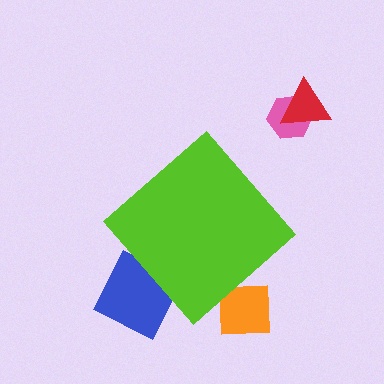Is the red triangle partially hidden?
No, the red triangle is fully visible.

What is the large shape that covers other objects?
A lime diamond.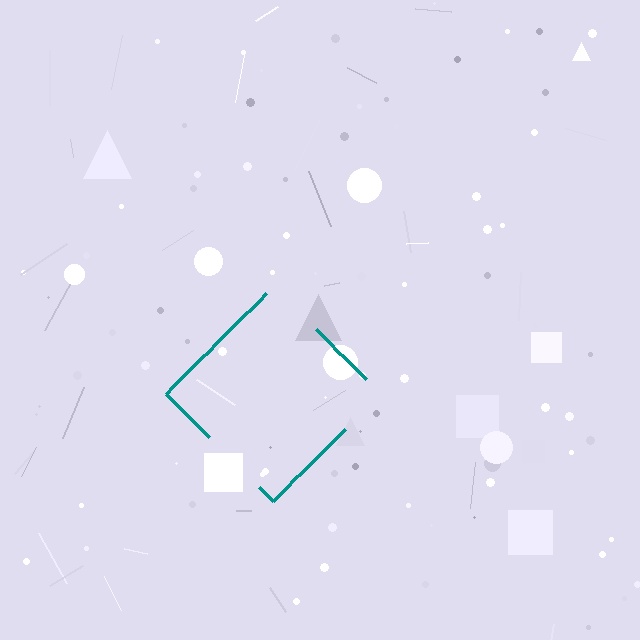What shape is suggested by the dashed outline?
The dashed outline suggests a diamond.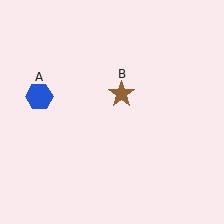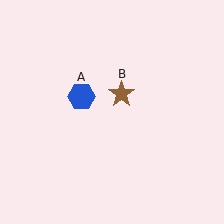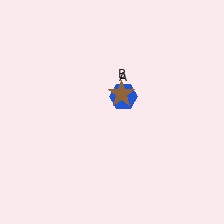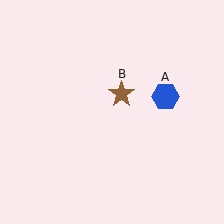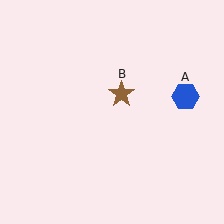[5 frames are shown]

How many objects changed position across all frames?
1 object changed position: blue hexagon (object A).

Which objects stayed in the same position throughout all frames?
Brown star (object B) remained stationary.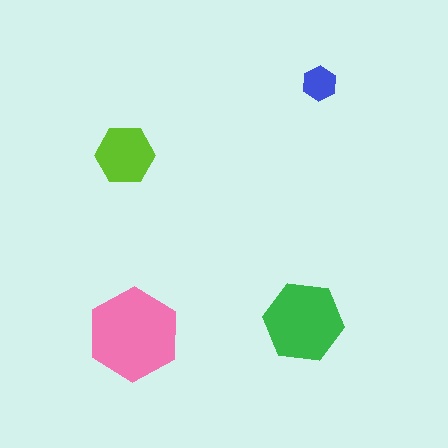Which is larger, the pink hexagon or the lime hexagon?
The pink one.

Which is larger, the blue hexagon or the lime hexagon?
The lime one.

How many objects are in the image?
There are 4 objects in the image.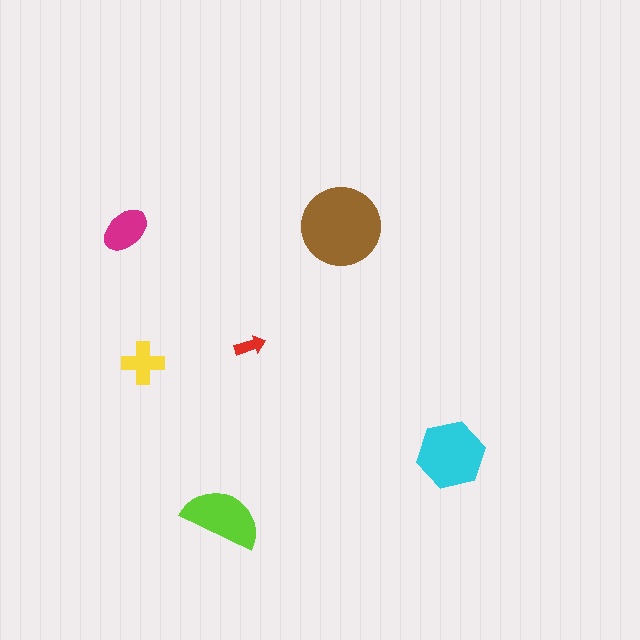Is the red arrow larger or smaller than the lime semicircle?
Smaller.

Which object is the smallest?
The red arrow.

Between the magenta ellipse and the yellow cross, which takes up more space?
The magenta ellipse.